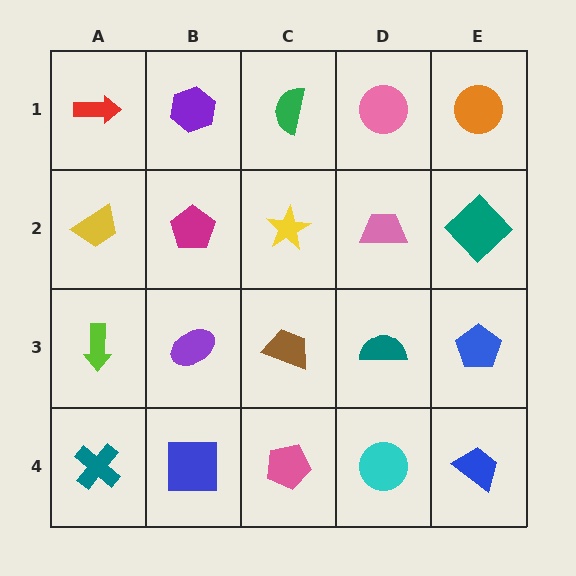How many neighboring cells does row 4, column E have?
2.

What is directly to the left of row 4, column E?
A cyan circle.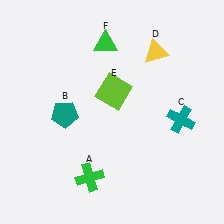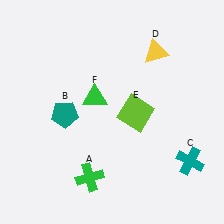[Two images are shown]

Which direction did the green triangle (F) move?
The green triangle (F) moved down.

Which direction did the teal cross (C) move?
The teal cross (C) moved down.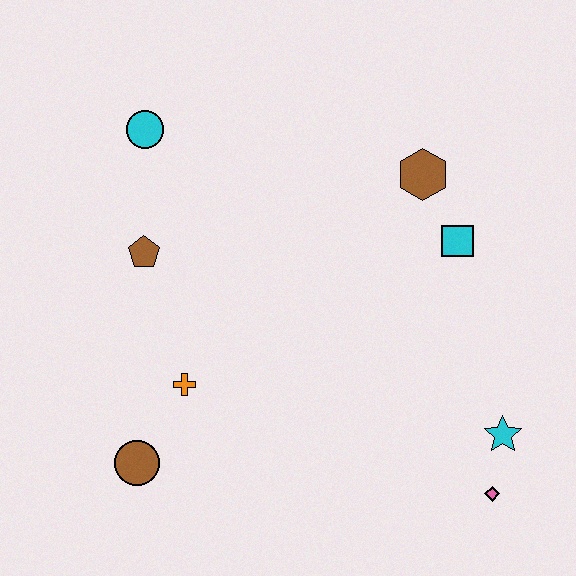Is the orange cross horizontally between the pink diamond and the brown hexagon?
No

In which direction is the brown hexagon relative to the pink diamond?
The brown hexagon is above the pink diamond.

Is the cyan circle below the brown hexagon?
No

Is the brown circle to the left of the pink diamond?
Yes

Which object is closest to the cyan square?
The brown hexagon is closest to the cyan square.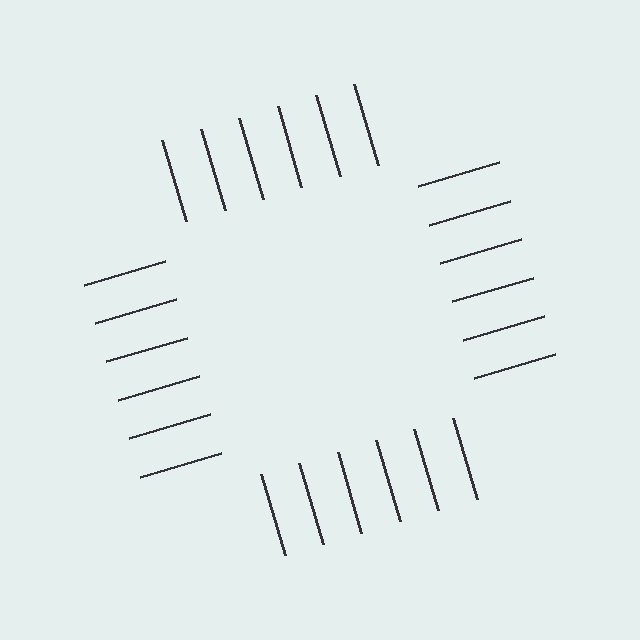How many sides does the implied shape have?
4 sides — the line-ends trace a square.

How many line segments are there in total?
24 — 6 along each of the 4 edges.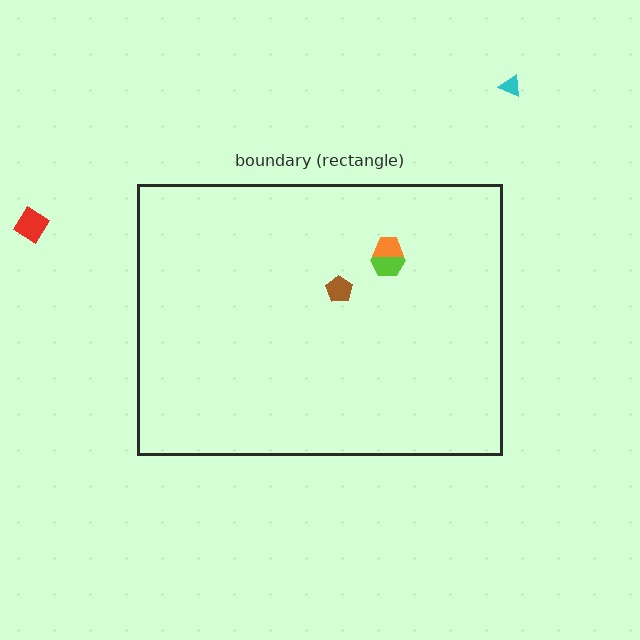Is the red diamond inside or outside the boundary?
Outside.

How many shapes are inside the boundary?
3 inside, 2 outside.